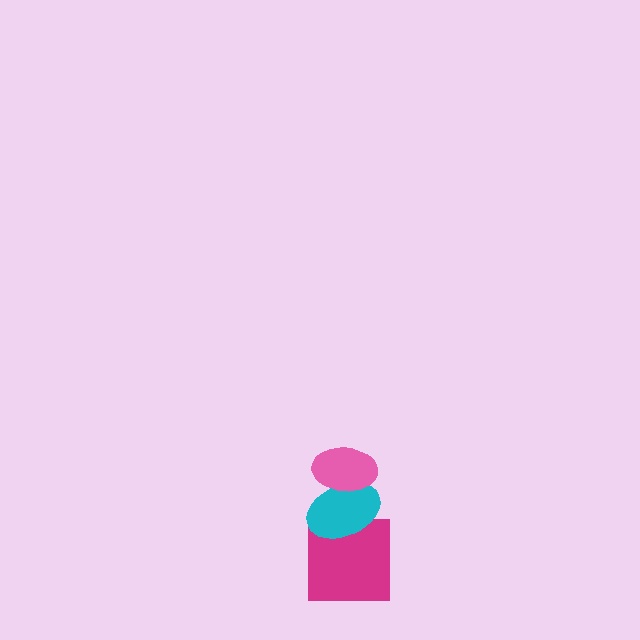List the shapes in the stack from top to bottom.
From top to bottom: the pink ellipse, the cyan ellipse, the magenta square.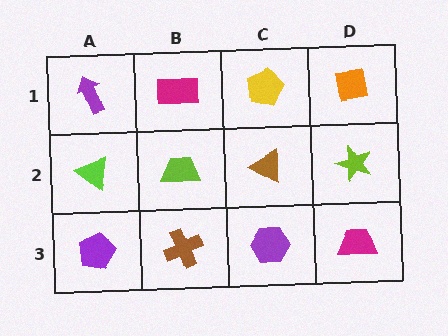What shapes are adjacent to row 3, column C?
A brown triangle (row 2, column C), a brown cross (row 3, column B), a magenta trapezoid (row 3, column D).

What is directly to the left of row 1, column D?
A yellow pentagon.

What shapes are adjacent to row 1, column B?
A lime trapezoid (row 2, column B), a purple arrow (row 1, column A), a yellow pentagon (row 1, column C).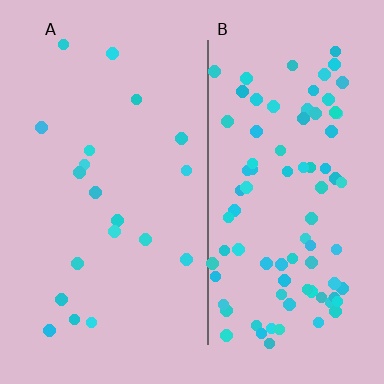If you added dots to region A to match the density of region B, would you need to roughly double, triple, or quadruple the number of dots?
Approximately quadruple.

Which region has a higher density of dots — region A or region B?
B (the right).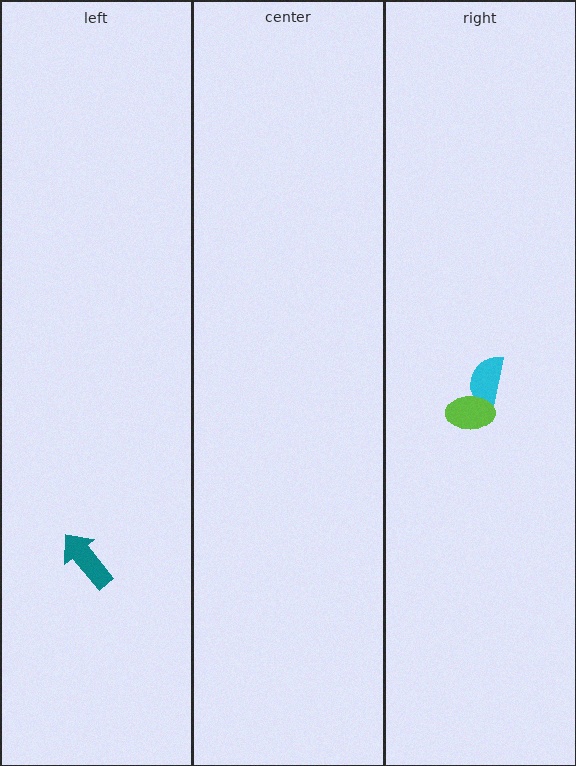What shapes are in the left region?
The teal arrow.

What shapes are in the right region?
The cyan semicircle, the lime ellipse.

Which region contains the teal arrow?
The left region.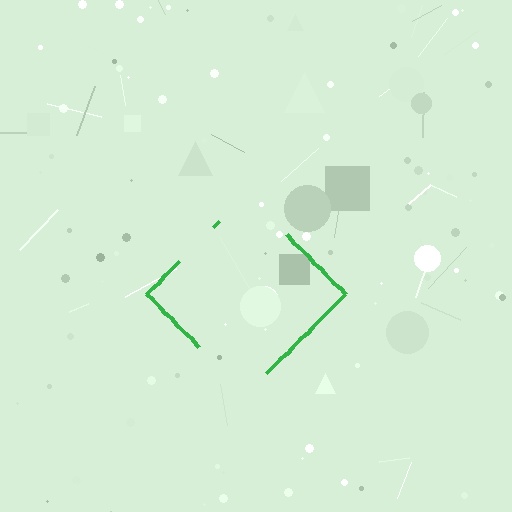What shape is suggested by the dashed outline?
The dashed outline suggests a diamond.